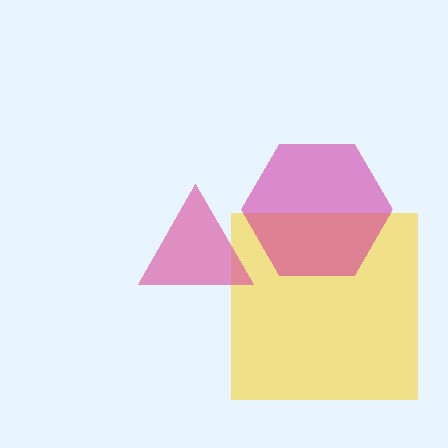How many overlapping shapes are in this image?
There are 3 overlapping shapes in the image.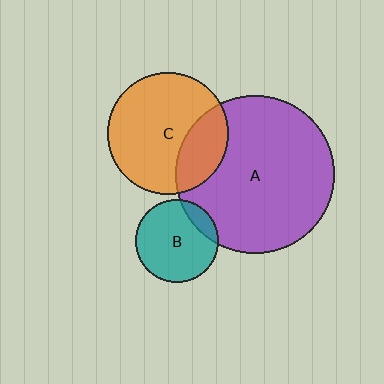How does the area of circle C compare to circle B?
Approximately 2.1 times.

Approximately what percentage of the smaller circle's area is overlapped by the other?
Approximately 15%.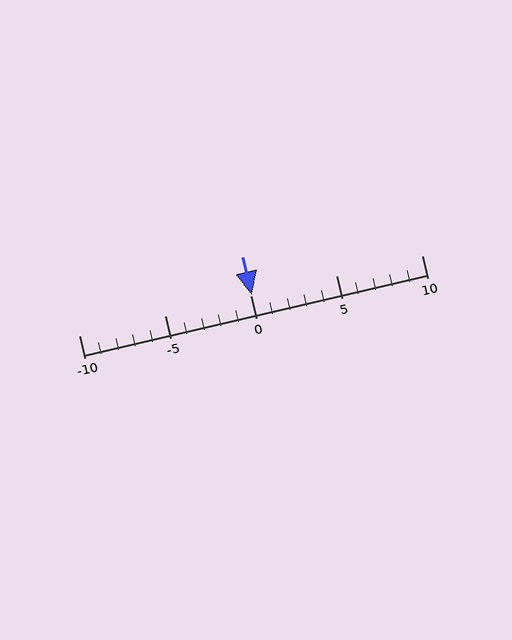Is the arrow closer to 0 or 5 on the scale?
The arrow is closer to 0.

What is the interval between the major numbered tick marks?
The major tick marks are spaced 5 units apart.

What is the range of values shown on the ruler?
The ruler shows values from -10 to 10.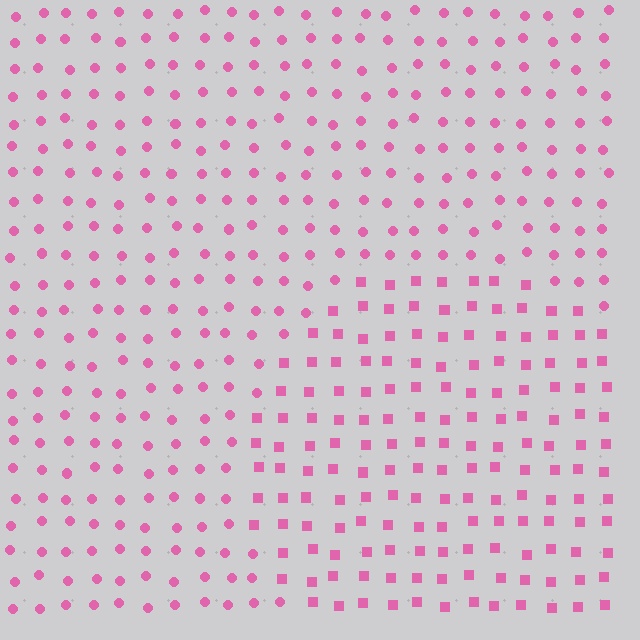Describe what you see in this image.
The image is filled with small pink elements arranged in a uniform grid. A circle-shaped region contains squares, while the surrounding area contains circles. The boundary is defined purely by the change in element shape.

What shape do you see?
I see a circle.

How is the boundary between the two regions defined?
The boundary is defined by a change in element shape: squares inside vs. circles outside. All elements share the same color and spacing.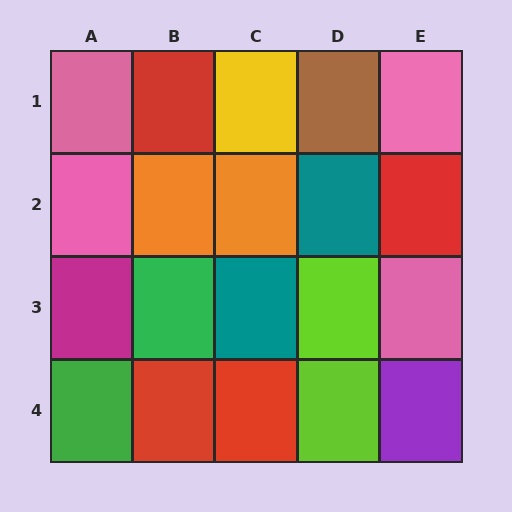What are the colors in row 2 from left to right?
Pink, orange, orange, teal, red.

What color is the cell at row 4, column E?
Purple.